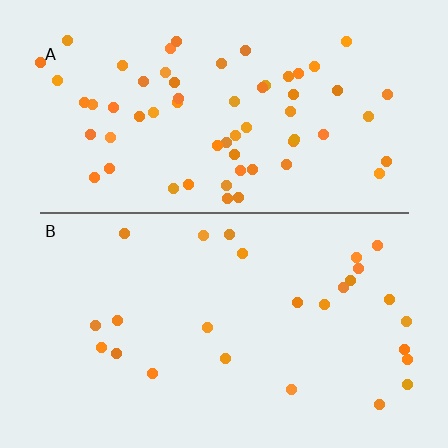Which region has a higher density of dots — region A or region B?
A (the top).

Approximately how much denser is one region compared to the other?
Approximately 2.4× — region A over region B.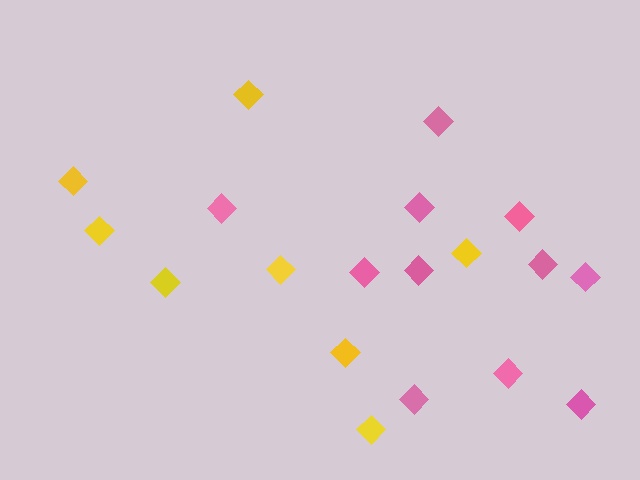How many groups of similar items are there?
There are 2 groups: one group of yellow diamonds (8) and one group of pink diamonds (11).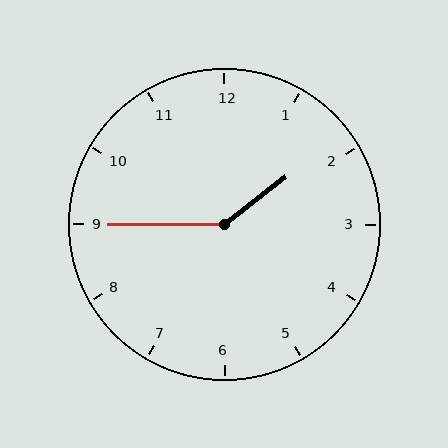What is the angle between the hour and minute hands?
Approximately 142 degrees.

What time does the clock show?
1:45.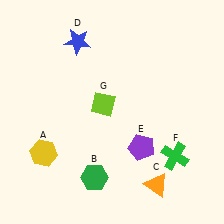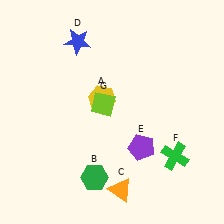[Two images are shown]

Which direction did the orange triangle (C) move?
The orange triangle (C) moved left.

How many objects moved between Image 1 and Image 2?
2 objects moved between the two images.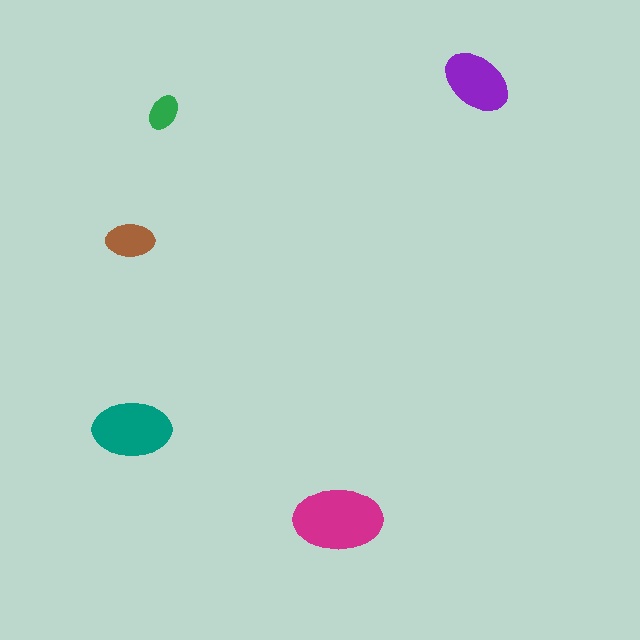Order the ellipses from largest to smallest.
the magenta one, the teal one, the purple one, the brown one, the green one.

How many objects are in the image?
There are 5 objects in the image.